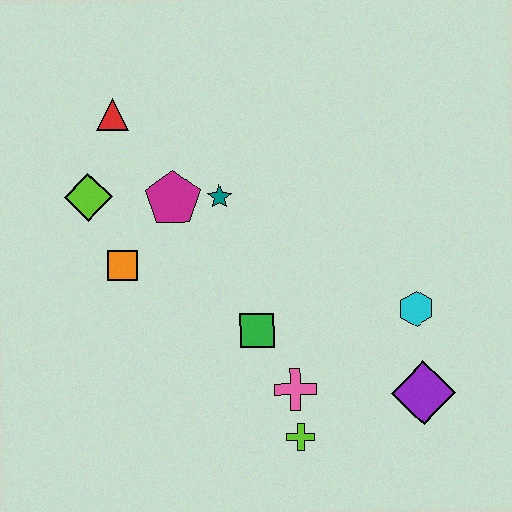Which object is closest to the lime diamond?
The orange square is closest to the lime diamond.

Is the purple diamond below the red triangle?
Yes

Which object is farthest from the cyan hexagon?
The red triangle is farthest from the cyan hexagon.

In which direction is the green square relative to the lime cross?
The green square is above the lime cross.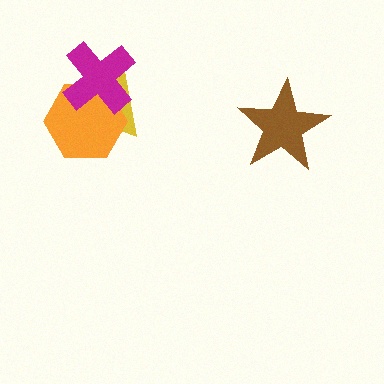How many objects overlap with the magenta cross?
2 objects overlap with the magenta cross.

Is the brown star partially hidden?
No, no other shape covers it.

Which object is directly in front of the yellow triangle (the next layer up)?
The orange hexagon is directly in front of the yellow triangle.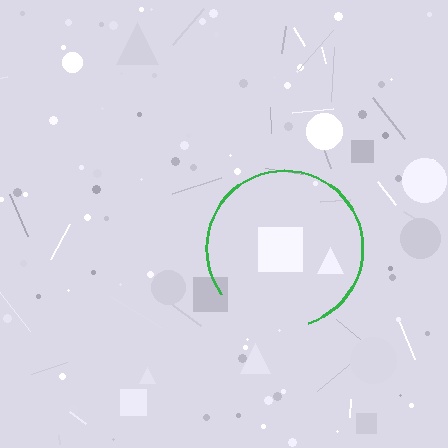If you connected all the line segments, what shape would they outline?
They would outline a circle.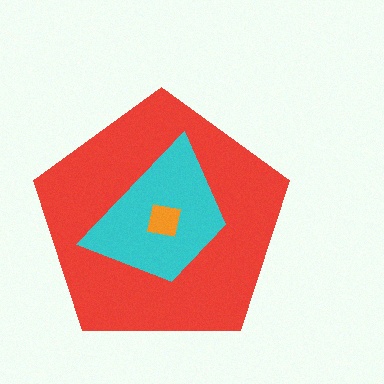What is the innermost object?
The orange square.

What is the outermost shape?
The red pentagon.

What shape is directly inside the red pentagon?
The cyan trapezoid.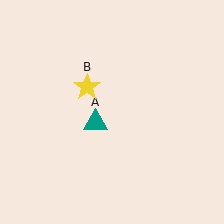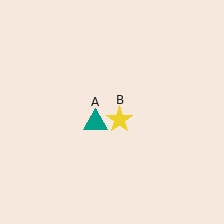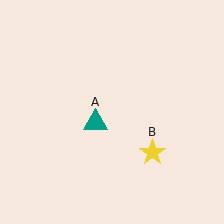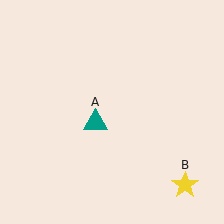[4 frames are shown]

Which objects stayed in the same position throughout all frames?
Teal triangle (object A) remained stationary.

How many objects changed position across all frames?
1 object changed position: yellow star (object B).